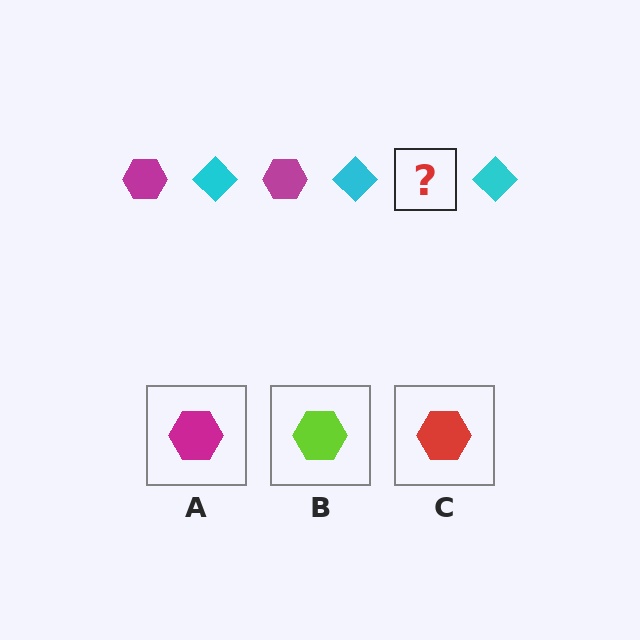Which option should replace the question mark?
Option A.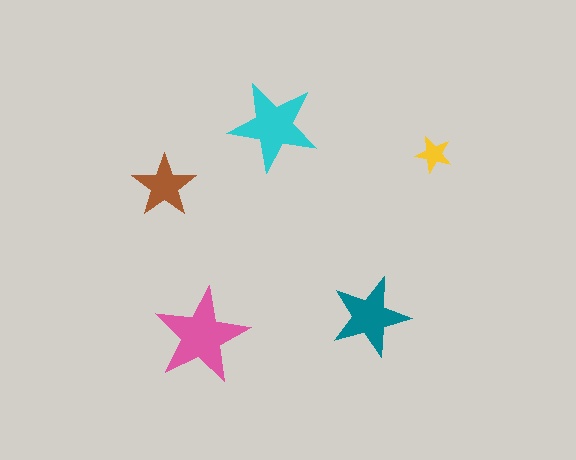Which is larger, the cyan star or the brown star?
The cyan one.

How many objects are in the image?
There are 5 objects in the image.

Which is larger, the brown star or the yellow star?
The brown one.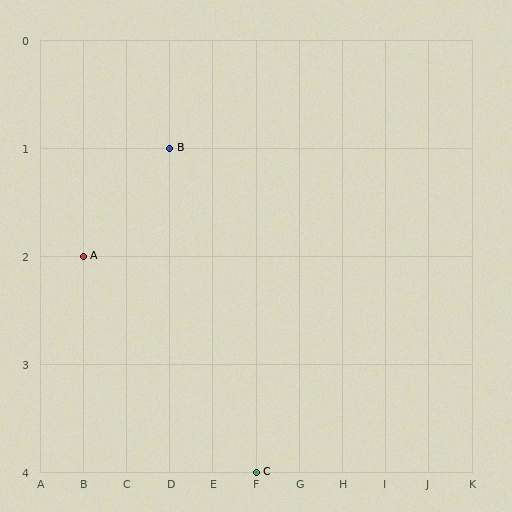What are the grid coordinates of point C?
Point C is at grid coordinates (F, 4).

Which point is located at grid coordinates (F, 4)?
Point C is at (F, 4).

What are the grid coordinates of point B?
Point B is at grid coordinates (D, 1).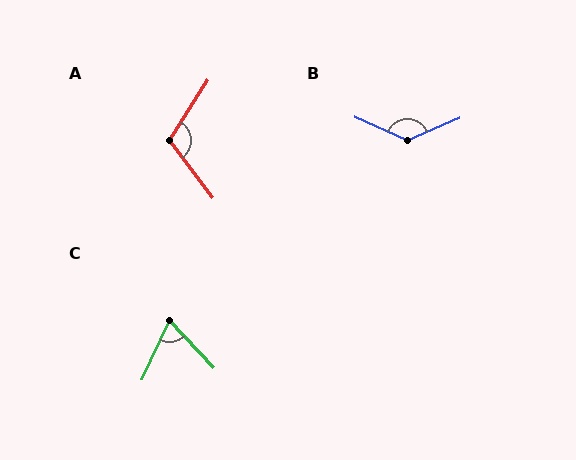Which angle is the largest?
B, at approximately 132 degrees.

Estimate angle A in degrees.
Approximately 111 degrees.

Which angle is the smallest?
C, at approximately 67 degrees.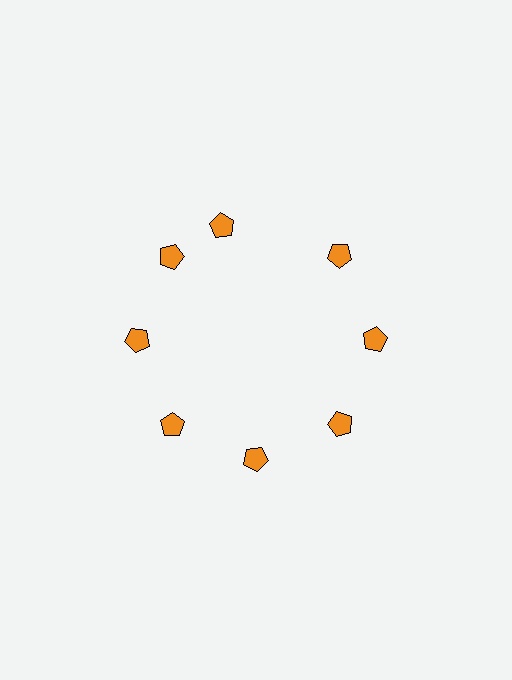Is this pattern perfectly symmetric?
No. The 8 orange pentagons are arranged in a ring, but one element near the 12 o'clock position is rotated out of alignment along the ring, breaking the 8-fold rotational symmetry.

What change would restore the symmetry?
The symmetry would be restored by rotating it back into even spacing with its neighbors so that all 8 pentagons sit at equal angles and equal distance from the center.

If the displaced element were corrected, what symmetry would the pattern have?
It would have 8-fold rotational symmetry — the pattern would map onto itself every 45 degrees.